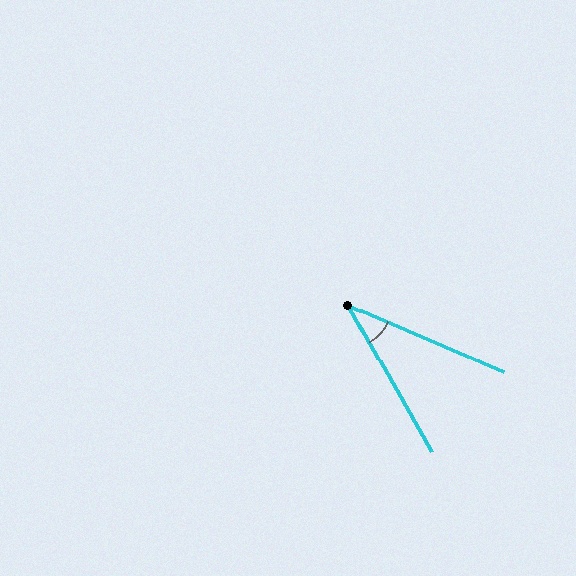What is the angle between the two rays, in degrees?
Approximately 37 degrees.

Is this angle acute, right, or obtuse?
It is acute.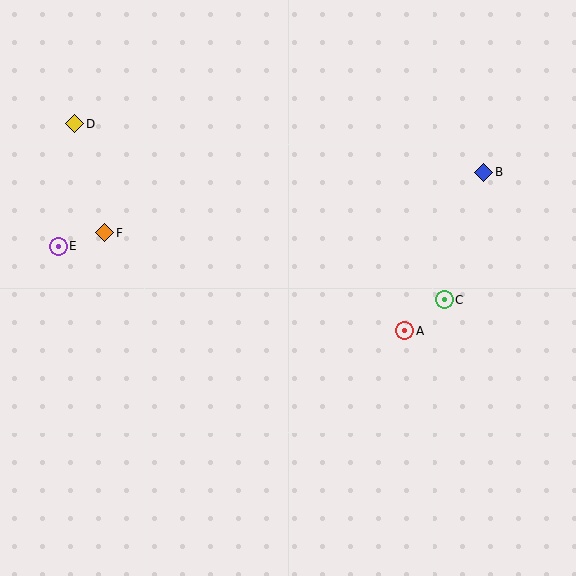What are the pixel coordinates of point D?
Point D is at (75, 124).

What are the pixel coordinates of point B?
Point B is at (484, 172).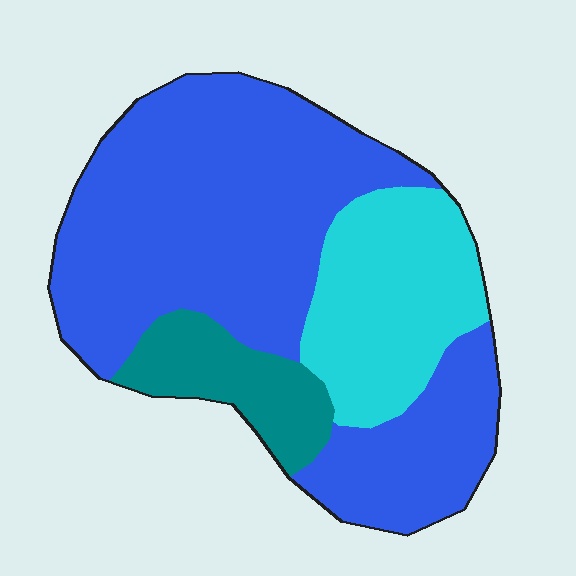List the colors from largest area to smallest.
From largest to smallest: blue, cyan, teal.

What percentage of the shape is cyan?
Cyan takes up about one quarter (1/4) of the shape.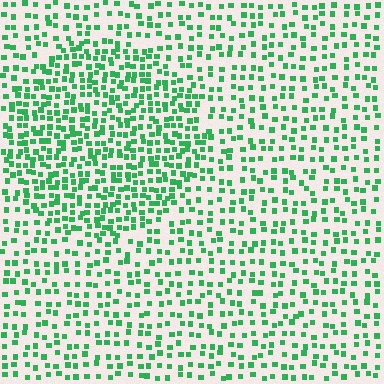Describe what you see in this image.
The image contains small green elements arranged at two different densities. A circle-shaped region is visible where the elements are more densely packed than the surrounding area.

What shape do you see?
I see a circle.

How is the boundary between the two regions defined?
The boundary is defined by a change in element density (approximately 1.8x ratio). All elements are the same color, size, and shape.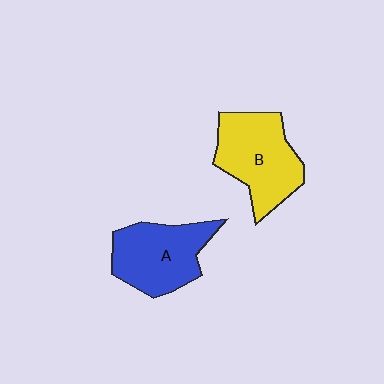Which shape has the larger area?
Shape B (yellow).